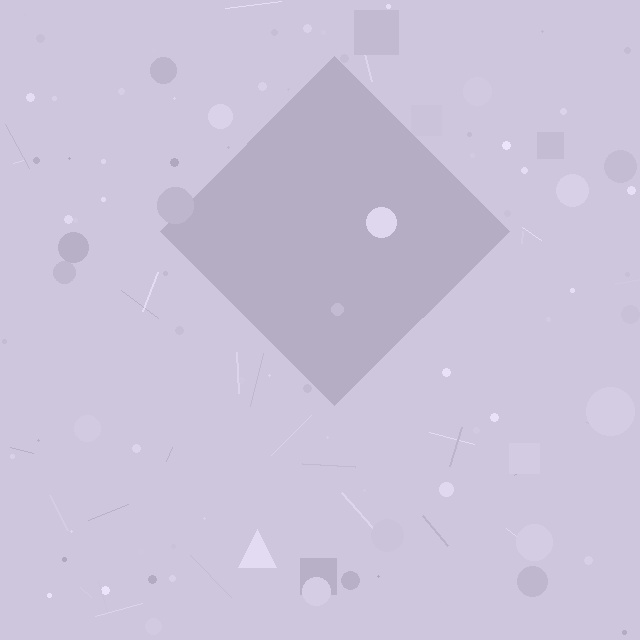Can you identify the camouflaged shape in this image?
The camouflaged shape is a diamond.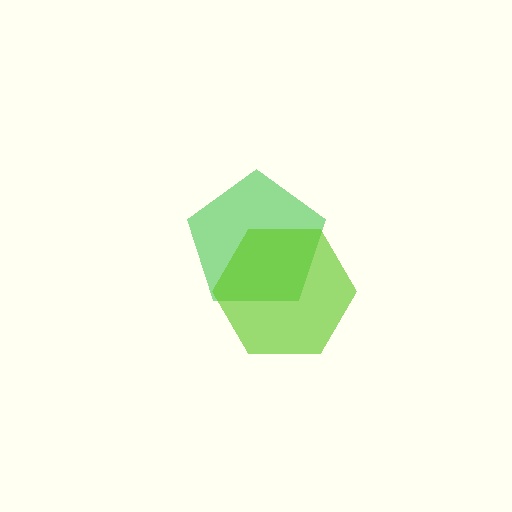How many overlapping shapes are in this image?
There are 2 overlapping shapes in the image.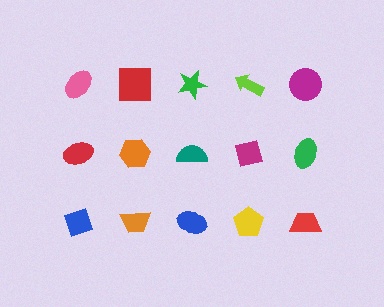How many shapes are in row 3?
5 shapes.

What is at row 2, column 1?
A red ellipse.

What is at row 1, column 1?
A pink ellipse.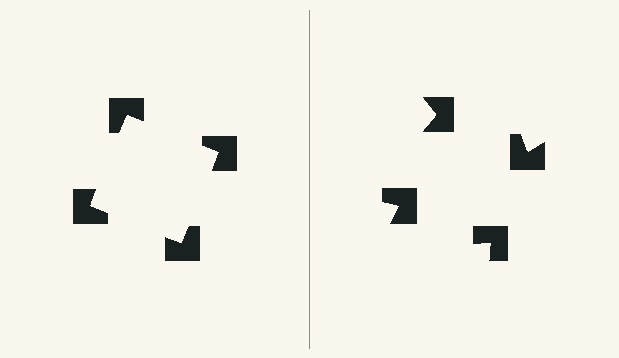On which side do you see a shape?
An illusory square appears on the left side. On the right side the wedge cuts are rotated, so no coherent shape forms.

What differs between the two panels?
The notched squares are positioned identically on both sides; only the wedge orientations differ. On the left they align to a square; on the right they are misaligned.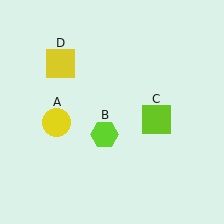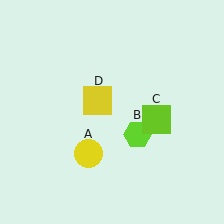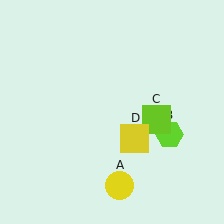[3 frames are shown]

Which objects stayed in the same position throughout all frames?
Lime square (object C) remained stationary.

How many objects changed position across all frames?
3 objects changed position: yellow circle (object A), lime hexagon (object B), yellow square (object D).